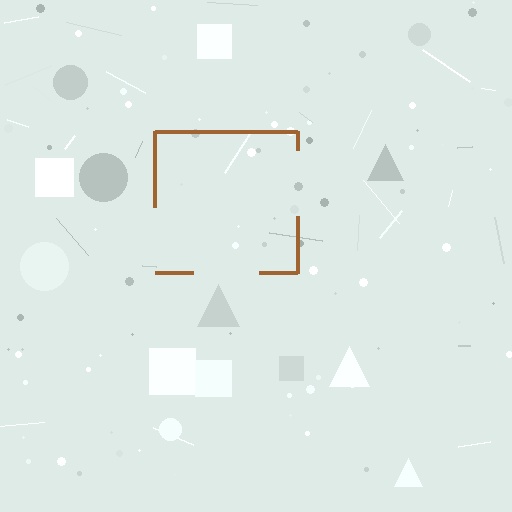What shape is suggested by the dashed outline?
The dashed outline suggests a square.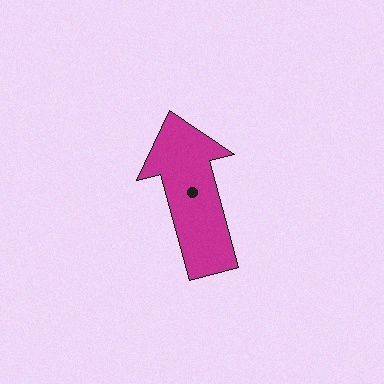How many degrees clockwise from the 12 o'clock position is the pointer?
Approximately 345 degrees.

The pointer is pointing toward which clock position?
Roughly 11 o'clock.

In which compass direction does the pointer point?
North.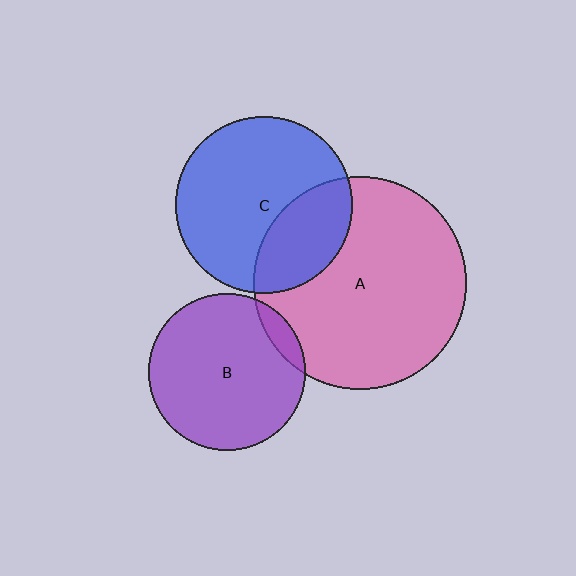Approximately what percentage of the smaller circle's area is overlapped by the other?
Approximately 30%.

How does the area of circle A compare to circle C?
Approximately 1.4 times.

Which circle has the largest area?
Circle A (pink).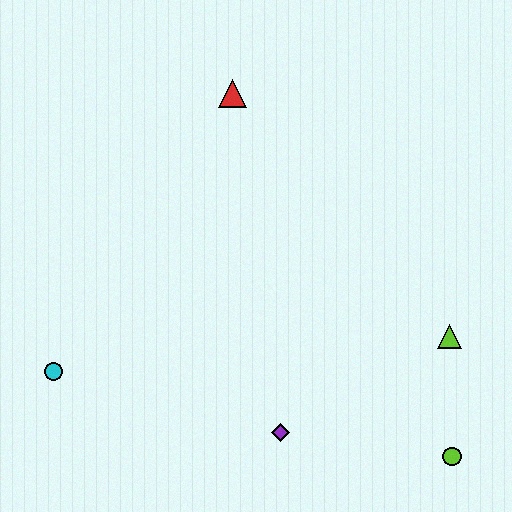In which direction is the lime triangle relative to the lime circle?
The lime triangle is above the lime circle.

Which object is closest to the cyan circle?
The purple diamond is closest to the cyan circle.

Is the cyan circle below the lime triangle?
Yes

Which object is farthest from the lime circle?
The red triangle is farthest from the lime circle.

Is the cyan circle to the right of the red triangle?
No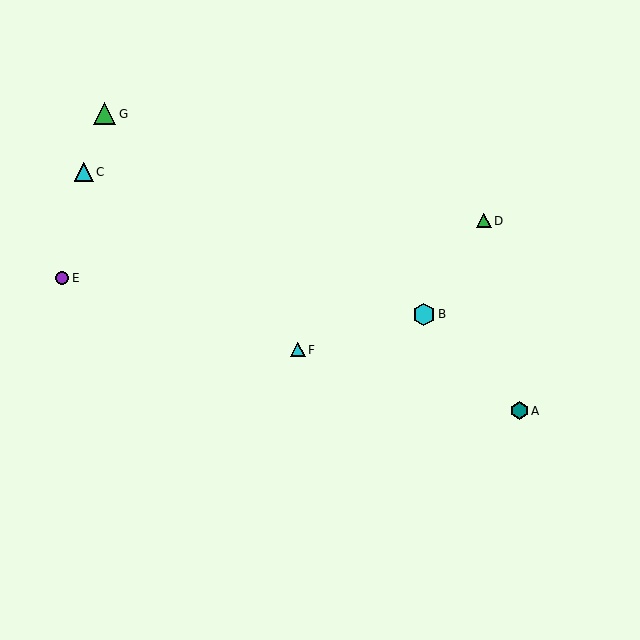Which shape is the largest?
The cyan hexagon (labeled B) is the largest.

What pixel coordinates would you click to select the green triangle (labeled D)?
Click at (484, 221) to select the green triangle D.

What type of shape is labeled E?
Shape E is a purple circle.